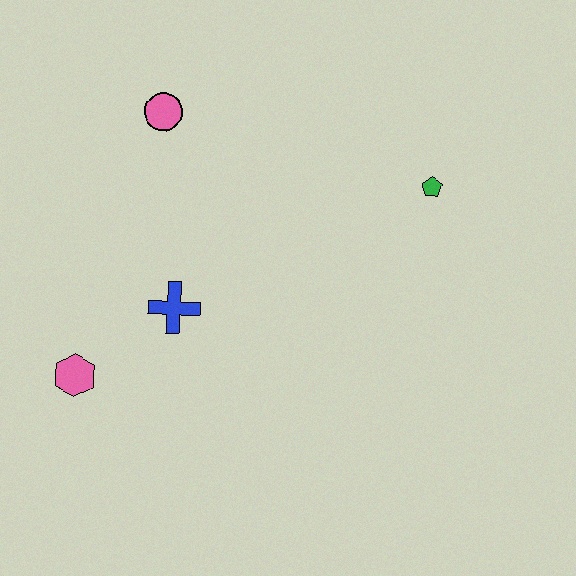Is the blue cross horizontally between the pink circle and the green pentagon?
Yes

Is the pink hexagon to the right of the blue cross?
No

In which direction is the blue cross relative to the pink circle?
The blue cross is below the pink circle.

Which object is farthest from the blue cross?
The green pentagon is farthest from the blue cross.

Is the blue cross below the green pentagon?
Yes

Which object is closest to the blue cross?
The pink hexagon is closest to the blue cross.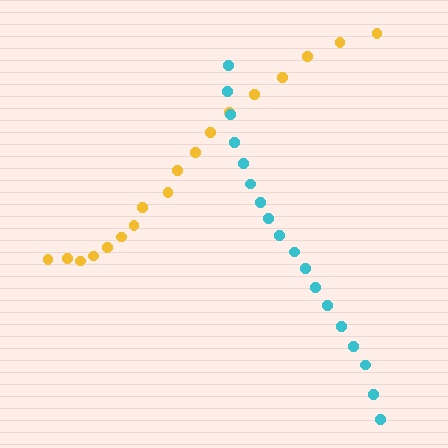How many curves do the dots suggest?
There are 2 distinct paths.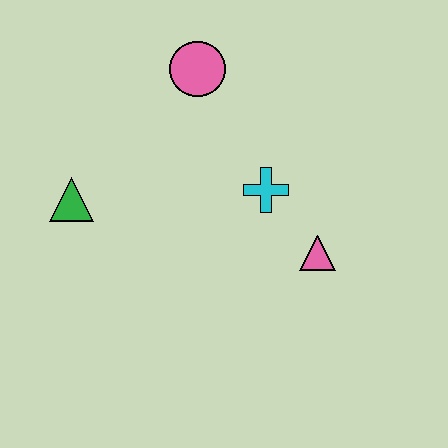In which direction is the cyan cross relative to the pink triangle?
The cyan cross is above the pink triangle.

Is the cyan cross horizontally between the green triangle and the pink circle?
No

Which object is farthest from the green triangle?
The pink triangle is farthest from the green triangle.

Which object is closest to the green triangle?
The pink circle is closest to the green triangle.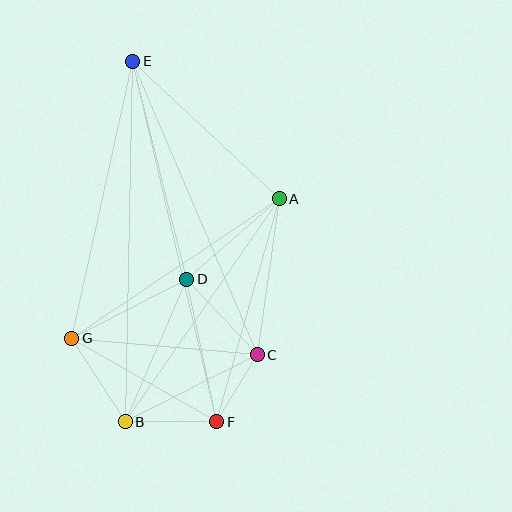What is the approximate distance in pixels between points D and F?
The distance between D and F is approximately 146 pixels.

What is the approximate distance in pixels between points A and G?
The distance between A and G is approximately 250 pixels.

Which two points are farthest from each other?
Points E and F are farthest from each other.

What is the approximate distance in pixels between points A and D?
The distance between A and D is approximately 122 pixels.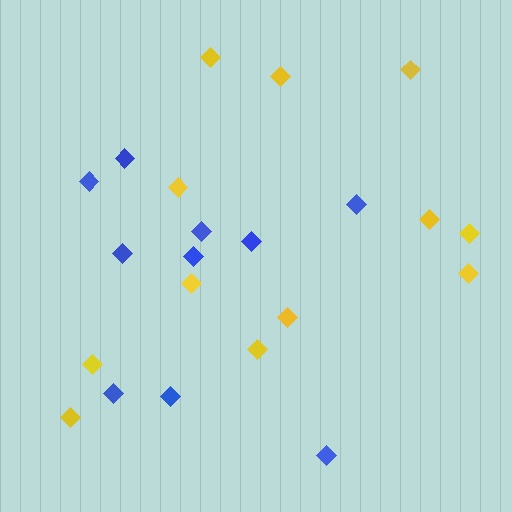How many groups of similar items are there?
There are 2 groups: one group of blue diamonds (10) and one group of yellow diamonds (12).